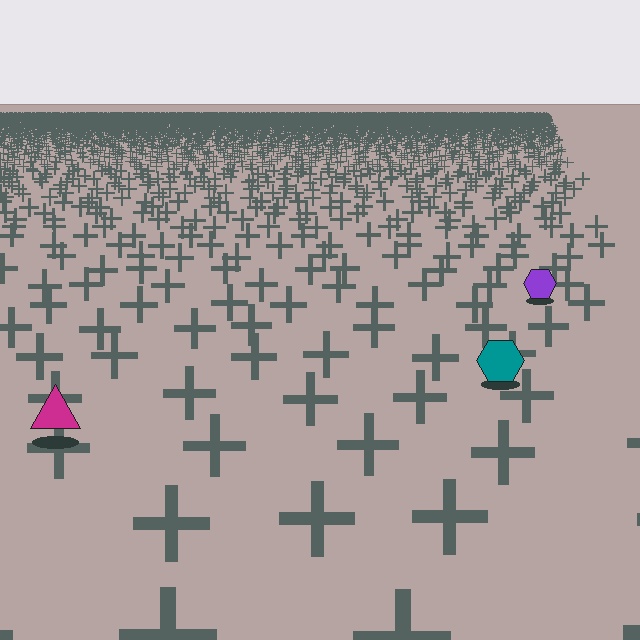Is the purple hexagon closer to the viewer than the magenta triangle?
No. The magenta triangle is closer — you can tell from the texture gradient: the ground texture is coarser near it.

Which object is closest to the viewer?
The magenta triangle is closest. The texture marks near it are larger and more spread out.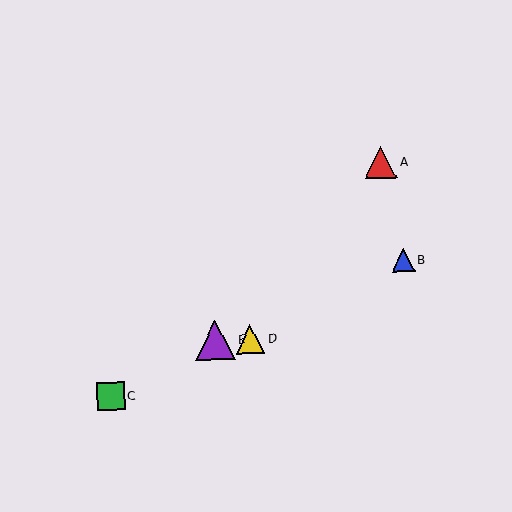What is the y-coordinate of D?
Object D is at y≈339.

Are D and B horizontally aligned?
No, D is at y≈339 and B is at y≈260.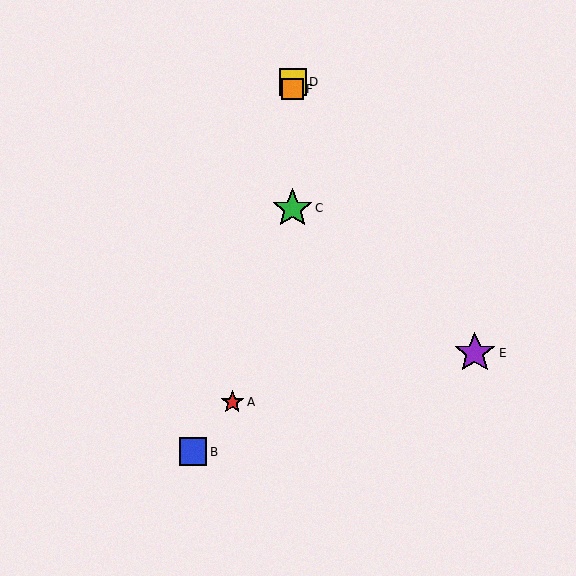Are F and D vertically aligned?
Yes, both are at x≈293.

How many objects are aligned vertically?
3 objects (C, D, F) are aligned vertically.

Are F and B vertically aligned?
No, F is at x≈293 and B is at x≈193.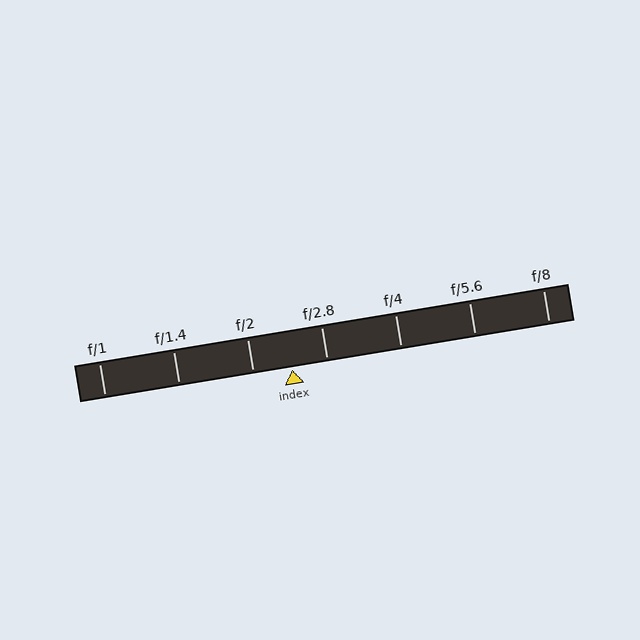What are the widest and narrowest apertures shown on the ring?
The widest aperture shown is f/1 and the narrowest is f/8.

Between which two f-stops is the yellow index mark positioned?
The index mark is between f/2 and f/2.8.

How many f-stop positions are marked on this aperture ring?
There are 7 f-stop positions marked.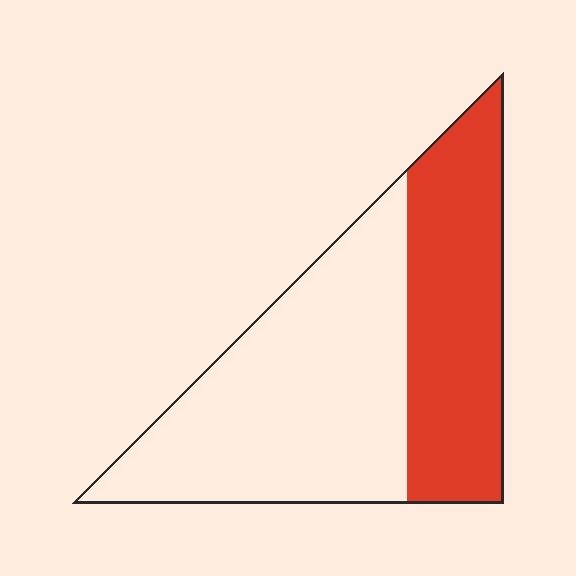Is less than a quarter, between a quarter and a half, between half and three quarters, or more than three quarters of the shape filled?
Between a quarter and a half.